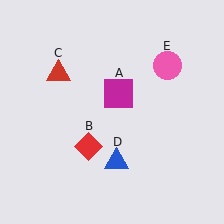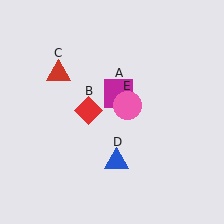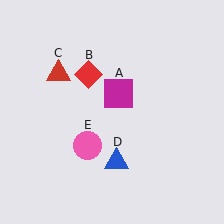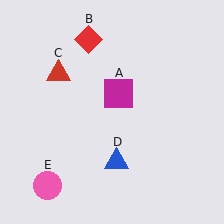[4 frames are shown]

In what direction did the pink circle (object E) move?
The pink circle (object E) moved down and to the left.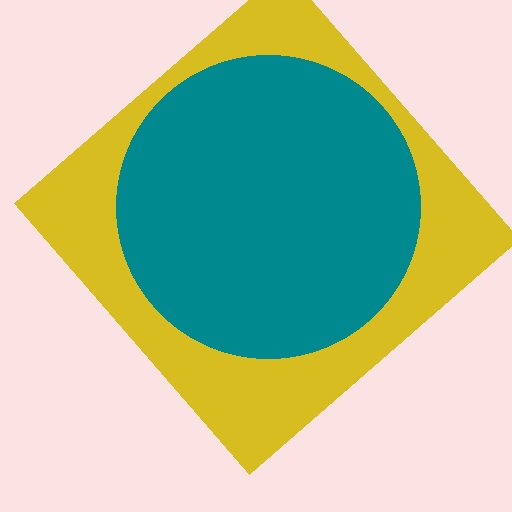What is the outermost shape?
The yellow diamond.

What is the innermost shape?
The teal circle.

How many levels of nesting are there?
2.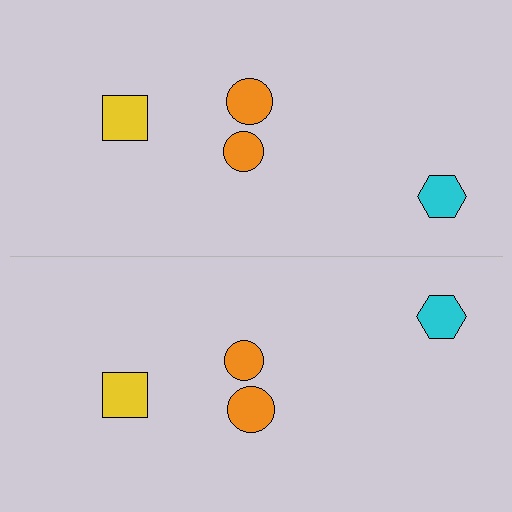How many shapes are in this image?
There are 8 shapes in this image.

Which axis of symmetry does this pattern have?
The pattern has a horizontal axis of symmetry running through the center of the image.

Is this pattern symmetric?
Yes, this pattern has bilateral (reflection) symmetry.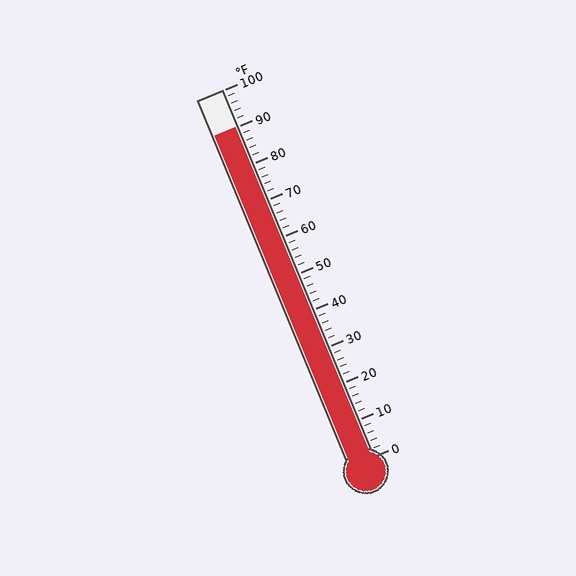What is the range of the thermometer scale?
The thermometer scale ranges from 0°F to 100°F.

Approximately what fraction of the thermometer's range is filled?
The thermometer is filled to approximately 90% of its range.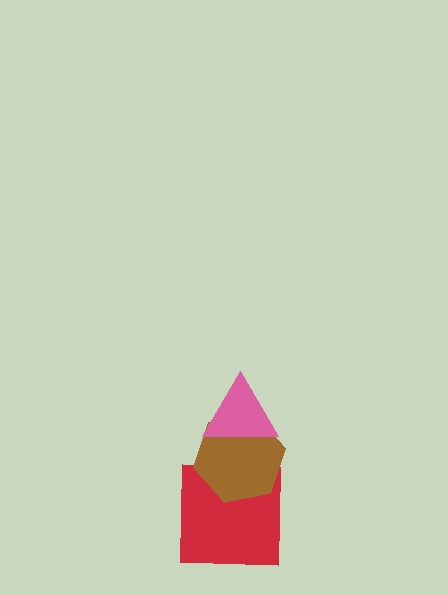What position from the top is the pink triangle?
The pink triangle is 1st from the top.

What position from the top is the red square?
The red square is 3rd from the top.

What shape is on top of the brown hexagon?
The pink triangle is on top of the brown hexagon.